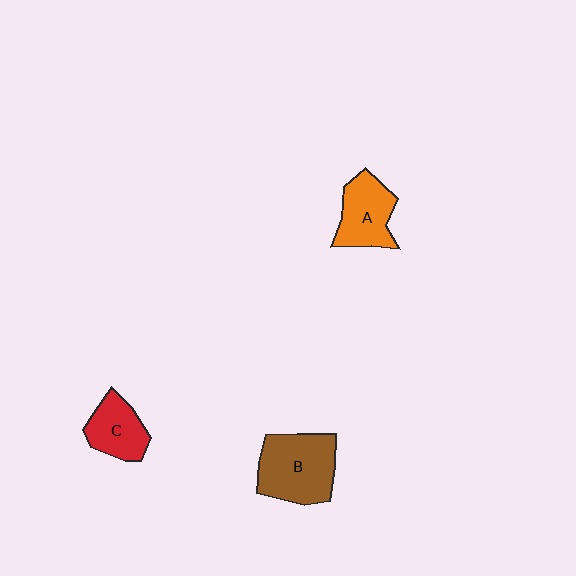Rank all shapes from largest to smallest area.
From largest to smallest: B (brown), A (orange), C (red).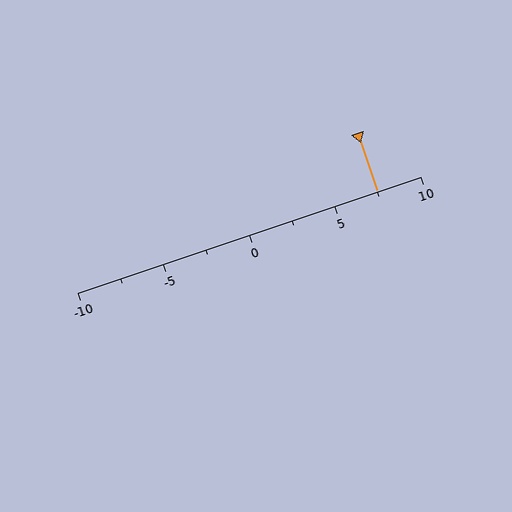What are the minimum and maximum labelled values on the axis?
The axis runs from -10 to 10.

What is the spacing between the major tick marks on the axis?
The major ticks are spaced 5 apart.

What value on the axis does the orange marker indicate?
The marker indicates approximately 7.5.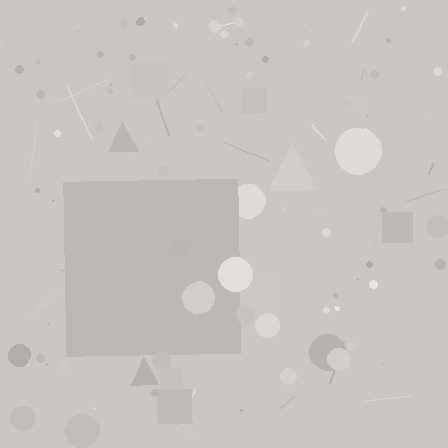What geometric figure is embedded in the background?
A square is embedded in the background.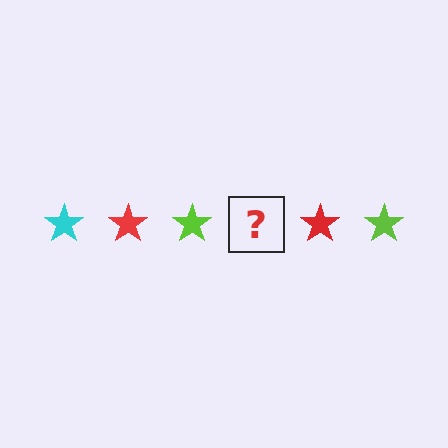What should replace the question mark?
The question mark should be replaced with a cyan star.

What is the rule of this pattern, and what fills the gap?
The rule is that the pattern cycles through cyan, red, lime stars. The gap should be filled with a cyan star.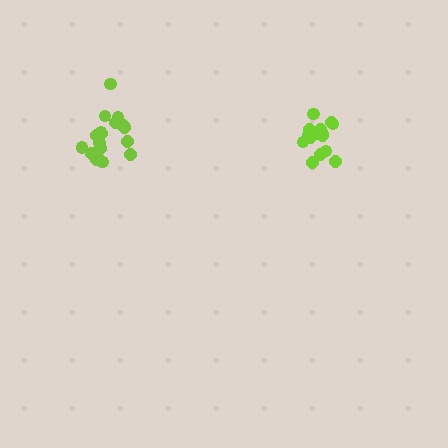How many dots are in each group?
Group 1: 18 dots, Group 2: 15 dots (33 total).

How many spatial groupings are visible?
There are 2 spatial groupings.